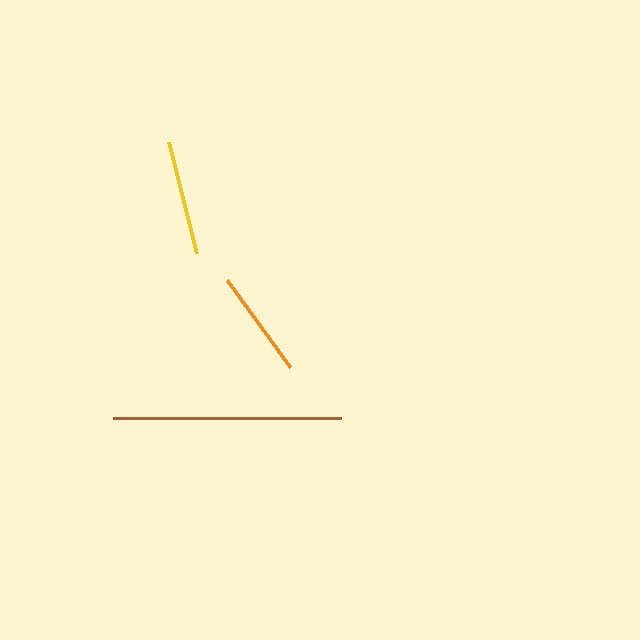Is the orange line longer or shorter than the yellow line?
The yellow line is longer than the orange line.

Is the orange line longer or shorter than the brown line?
The brown line is longer than the orange line.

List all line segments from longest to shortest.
From longest to shortest: brown, yellow, orange.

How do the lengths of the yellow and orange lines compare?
The yellow and orange lines are approximately the same length.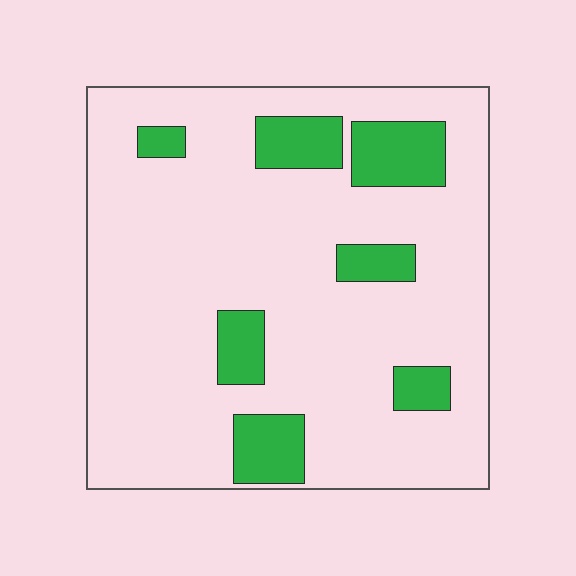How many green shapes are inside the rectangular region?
7.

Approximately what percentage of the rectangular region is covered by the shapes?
Approximately 15%.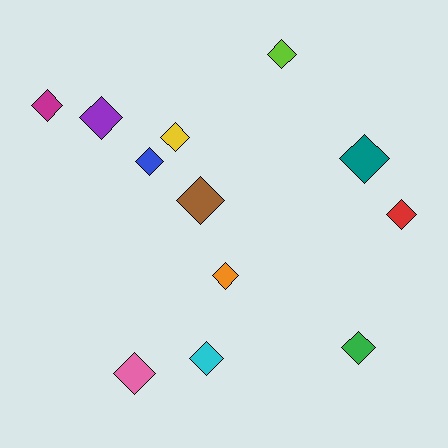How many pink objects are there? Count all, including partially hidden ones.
There is 1 pink object.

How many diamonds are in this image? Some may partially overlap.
There are 12 diamonds.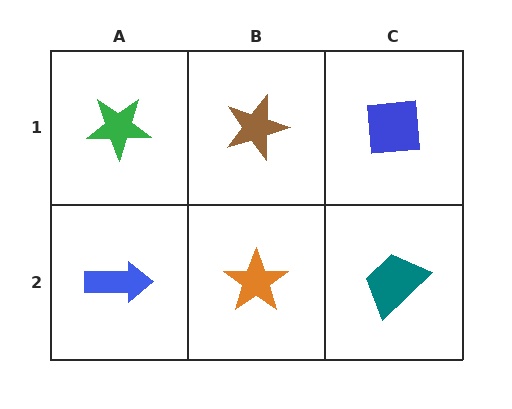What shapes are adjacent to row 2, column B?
A brown star (row 1, column B), a blue arrow (row 2, column A), a teal trapezoid (row 2, column C).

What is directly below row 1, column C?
A teal trapezoid.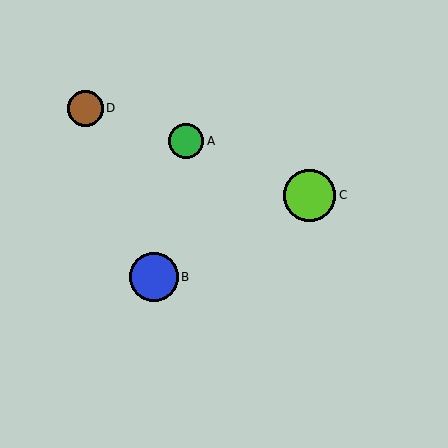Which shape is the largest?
The lime circle (labeled C) is the largest.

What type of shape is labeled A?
Shape A is a green circle.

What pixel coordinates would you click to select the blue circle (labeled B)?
Click at (154, 277) to select the blue circle B.